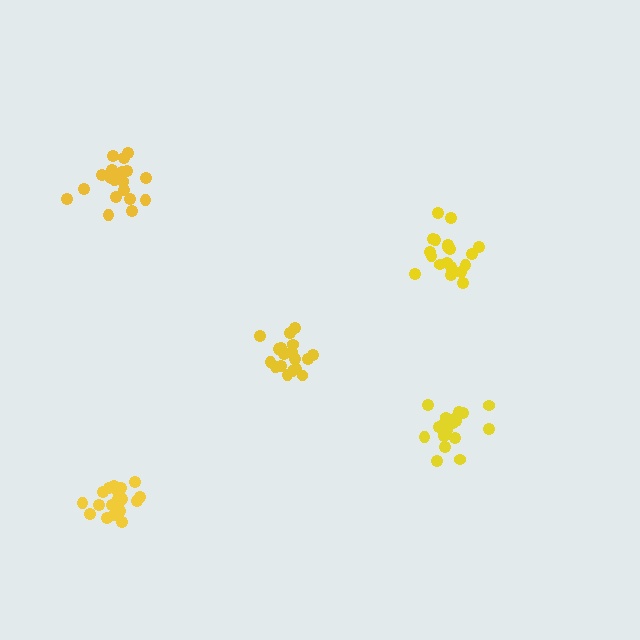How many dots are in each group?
Group 1: 21 dots, Group 2: 20 dots, Group 3: 18 dots, Group 4: 19 dots, Group 5: 21 dots (99 total).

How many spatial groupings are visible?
There are 5 spatial groupings.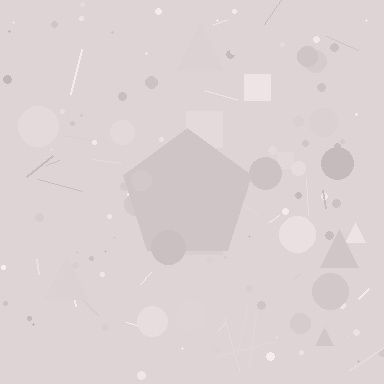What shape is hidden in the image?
A pentagon is hidden in the image.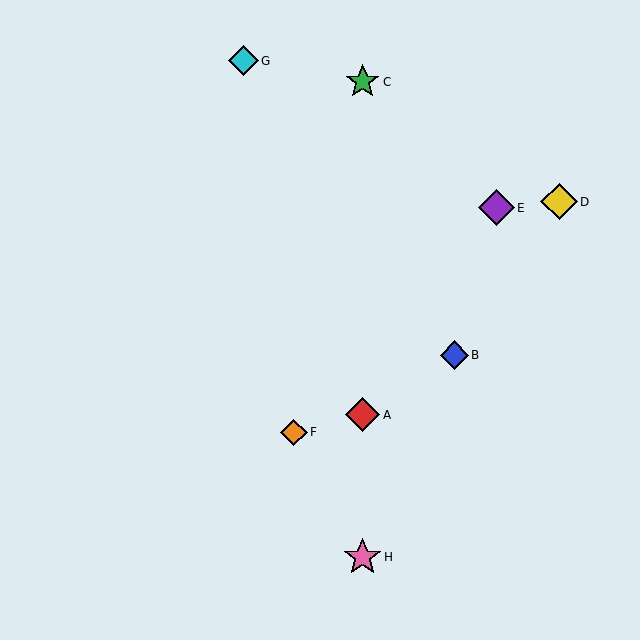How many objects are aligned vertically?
3 objects (A, C, H) are aligned vertically.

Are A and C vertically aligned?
Yes, both are at x≈363.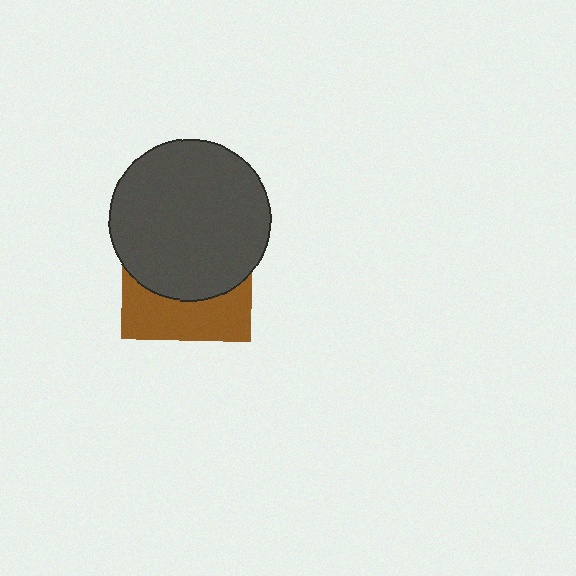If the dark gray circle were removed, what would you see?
You would see the complete brown square.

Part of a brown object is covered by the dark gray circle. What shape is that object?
It is a square.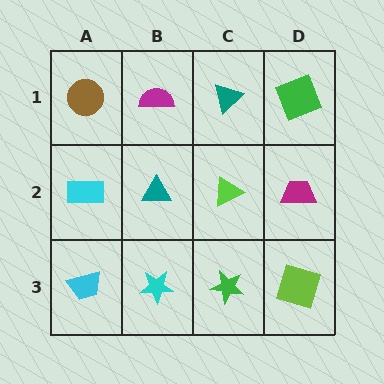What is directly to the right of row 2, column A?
A teal triangle.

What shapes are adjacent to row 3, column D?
A magenta trapezoid (row 2, column D), a green star (row 3, column C).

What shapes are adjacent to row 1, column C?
A lime triangle (row 2, column C), a magenta semicircle (row 1, column B), a green square (row 1, column D).